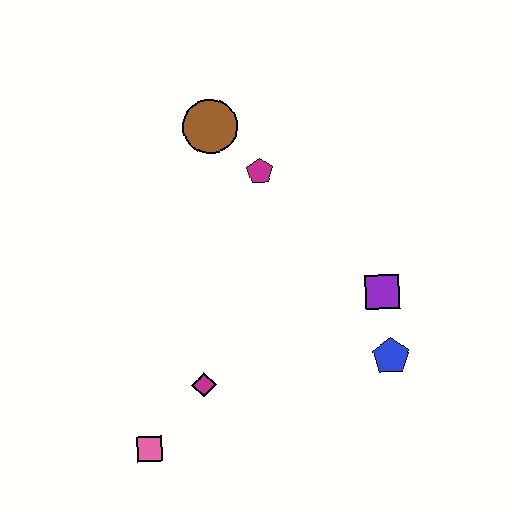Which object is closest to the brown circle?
The magenta pentagon is closest to the brown circle.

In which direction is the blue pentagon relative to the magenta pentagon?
The blue pentagon is below the magenta pentagon.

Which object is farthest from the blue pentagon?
The brown circle is farthest from the blue pentagon.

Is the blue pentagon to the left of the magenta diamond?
No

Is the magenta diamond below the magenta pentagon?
Yes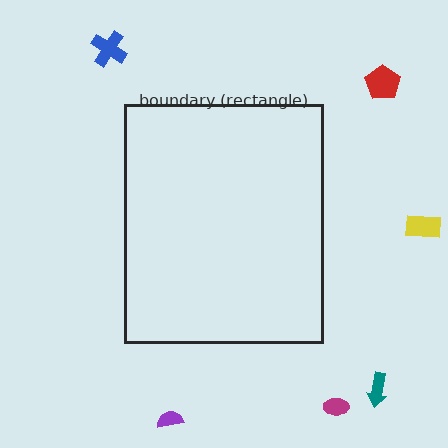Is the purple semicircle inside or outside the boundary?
Outside.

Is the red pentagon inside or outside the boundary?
Outside.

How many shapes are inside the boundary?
0 inside, 6 outside.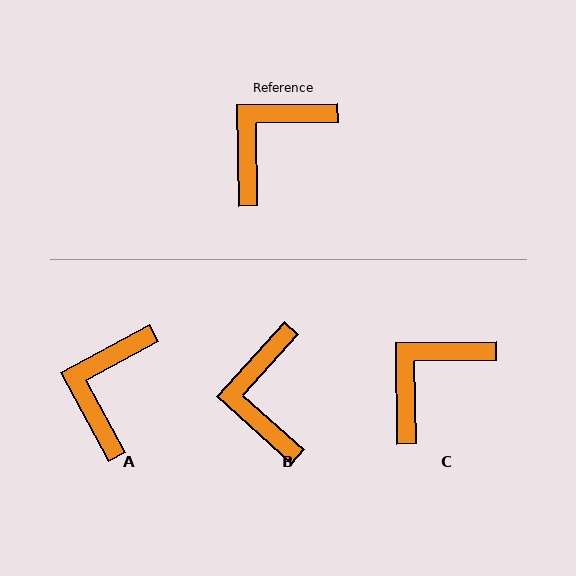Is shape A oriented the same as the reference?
No, it is off by about 28 degrees.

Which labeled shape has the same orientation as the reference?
C.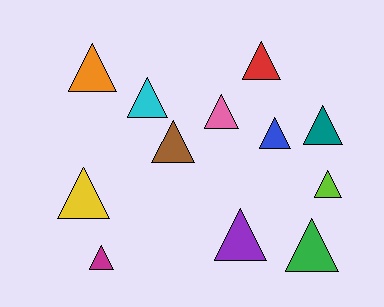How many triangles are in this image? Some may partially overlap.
There are 12 triangles.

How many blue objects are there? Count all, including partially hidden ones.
There is 1 blue object.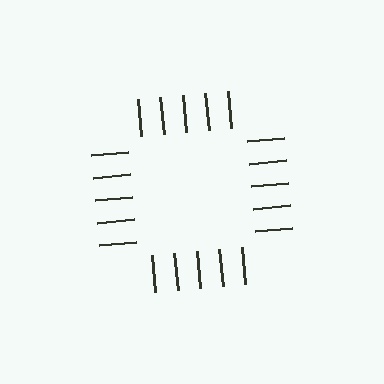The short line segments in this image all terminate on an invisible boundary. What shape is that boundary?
An illusory square — the line segments terminate on its edges but no continuous stroke is drawn.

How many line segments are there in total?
20 — 5 along each of the 4 edges.